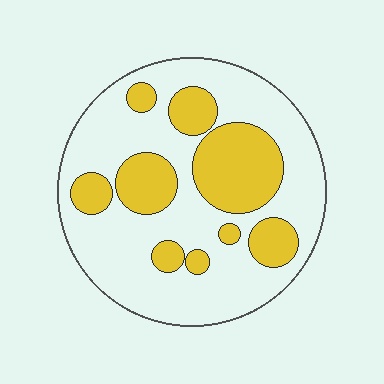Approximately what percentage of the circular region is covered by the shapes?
Approximately 30%.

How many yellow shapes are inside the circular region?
9.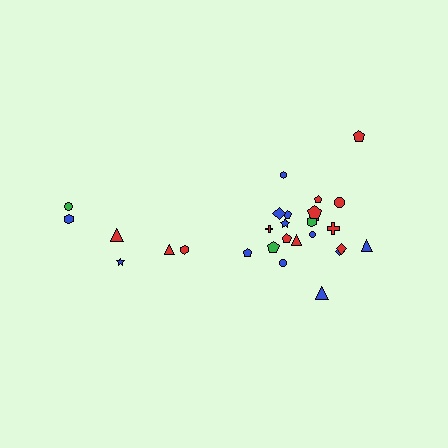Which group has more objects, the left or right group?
The right group.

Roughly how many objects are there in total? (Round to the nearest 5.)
Roughly 30 objects in total.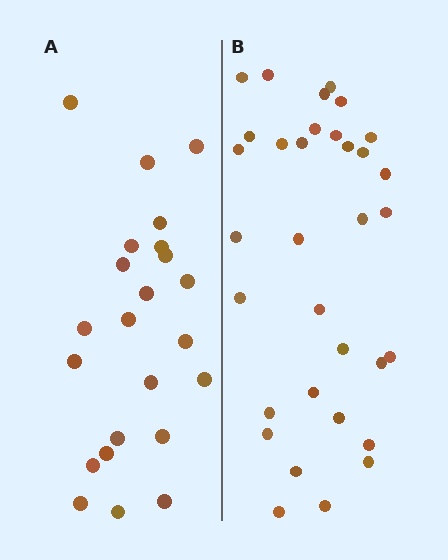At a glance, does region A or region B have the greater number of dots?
Region B (the right region) has more dots.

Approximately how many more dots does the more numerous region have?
Region B has roughly 10 or so more dots than region A.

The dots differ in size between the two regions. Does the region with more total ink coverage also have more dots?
No. Region A has more total ink coverage because its dots are larger, but region B actually contains more individual dots. Total area can be misleading — the number of items is what matters here.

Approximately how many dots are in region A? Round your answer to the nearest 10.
About 20 dots. (The exact count is 23, which rounds to 20.)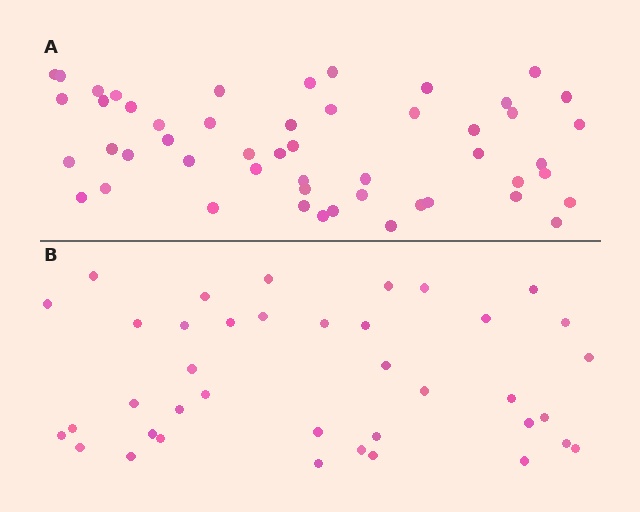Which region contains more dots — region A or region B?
Region A (the top region) has more dots.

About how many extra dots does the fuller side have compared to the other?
Region A has roughly 12 or so more dots than region B.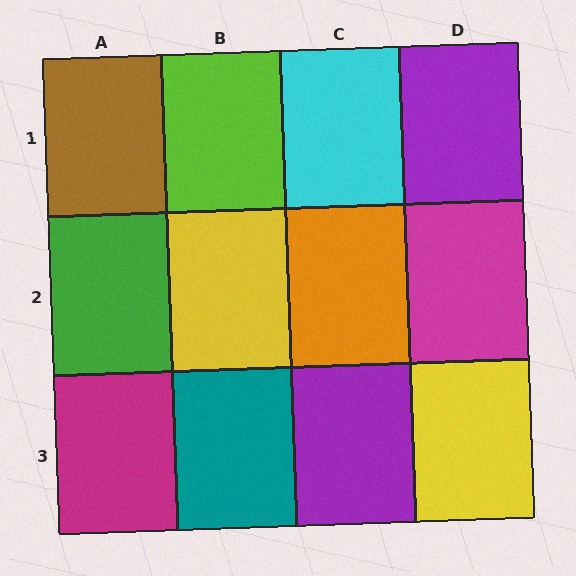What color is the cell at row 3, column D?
Yellow.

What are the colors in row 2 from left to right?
Green, yellow, orange, magenta.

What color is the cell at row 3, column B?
Teal.